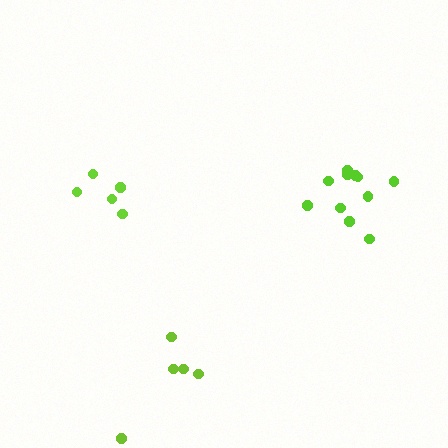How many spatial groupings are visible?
There are 3 spatial groupings.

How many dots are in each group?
Group 1: 5 dots, Group 2: 11 dots, Group 3: 5 dots (21 total).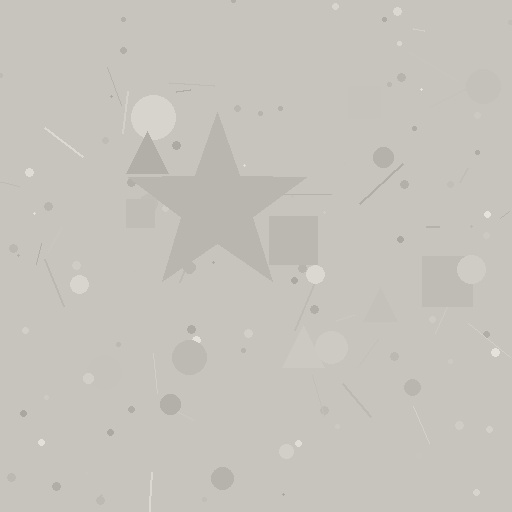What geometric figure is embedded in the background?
A star is embedded in the background.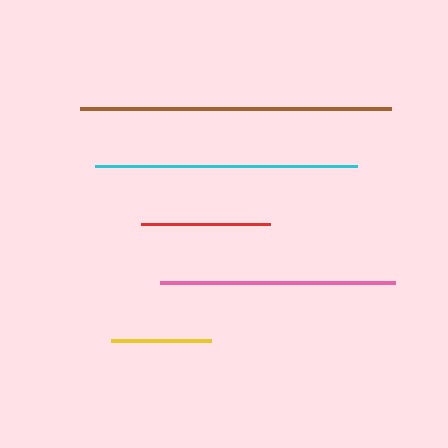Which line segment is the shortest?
The yellow line is the shortest at approximately 100 pixels.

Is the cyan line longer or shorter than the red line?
The cyan line is longer than the red line.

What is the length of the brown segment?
The brown segment is approximately 311 pixels long.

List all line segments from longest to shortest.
From longest to shortest: brown, cyan, pink, red, yellow.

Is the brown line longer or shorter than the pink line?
The brown line is longer than the pink line.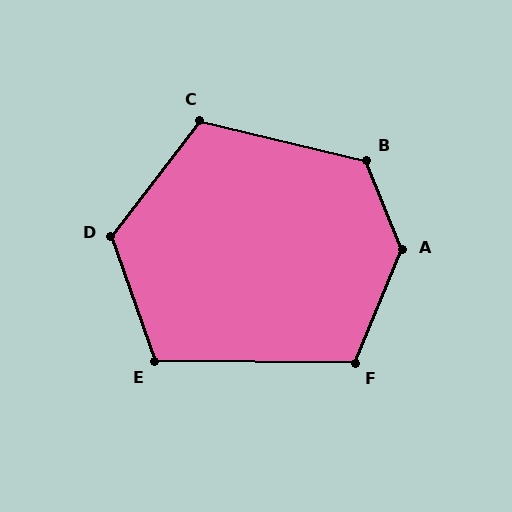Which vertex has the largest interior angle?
A, at approximately 136 degrees.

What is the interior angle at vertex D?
Approximately 123 degrees (obtuse).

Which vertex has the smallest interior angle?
E, at approximately 110 degrees.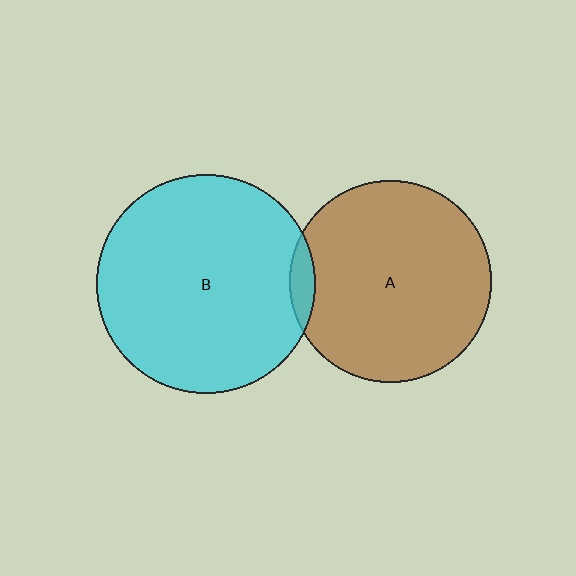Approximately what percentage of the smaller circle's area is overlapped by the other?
Approximately 5%.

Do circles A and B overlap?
Yes.